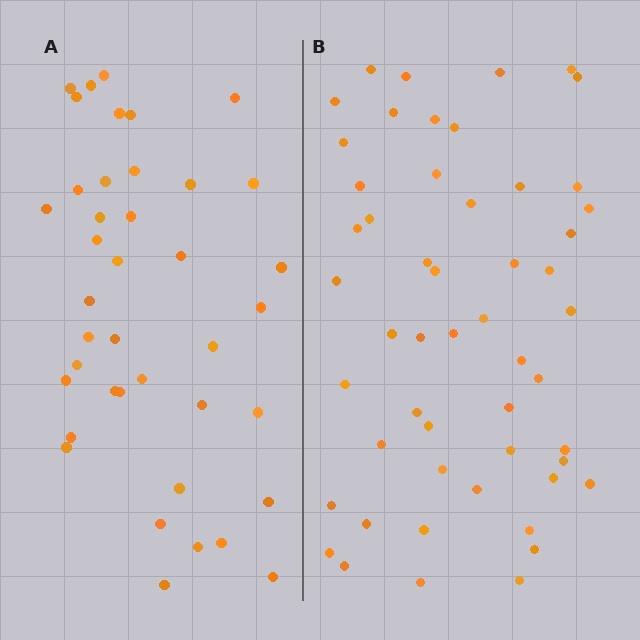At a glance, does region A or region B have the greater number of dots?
Region B (the right region) has more dots.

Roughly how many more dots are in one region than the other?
Region B has roughly 12 or so more dots than region A.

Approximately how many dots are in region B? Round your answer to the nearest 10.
About 50 dots. (The exact count is 52, which rounds to 50.)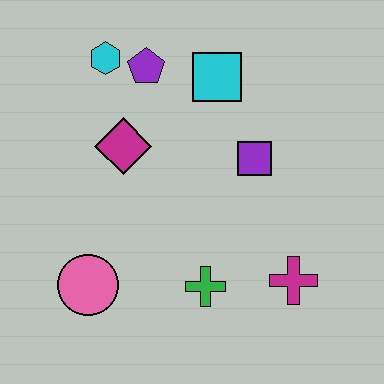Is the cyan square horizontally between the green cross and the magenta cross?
Yes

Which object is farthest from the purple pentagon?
The magenta cross is farthest from the purple pentagon.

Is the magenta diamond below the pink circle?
No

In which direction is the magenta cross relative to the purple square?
The magenta cross is below the purple square.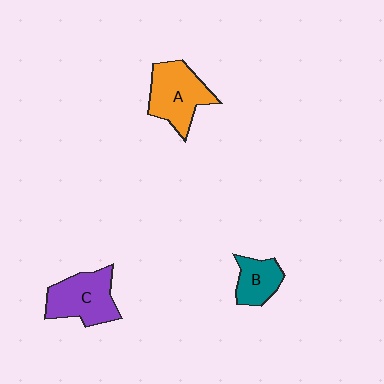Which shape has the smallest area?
Shape B (teal).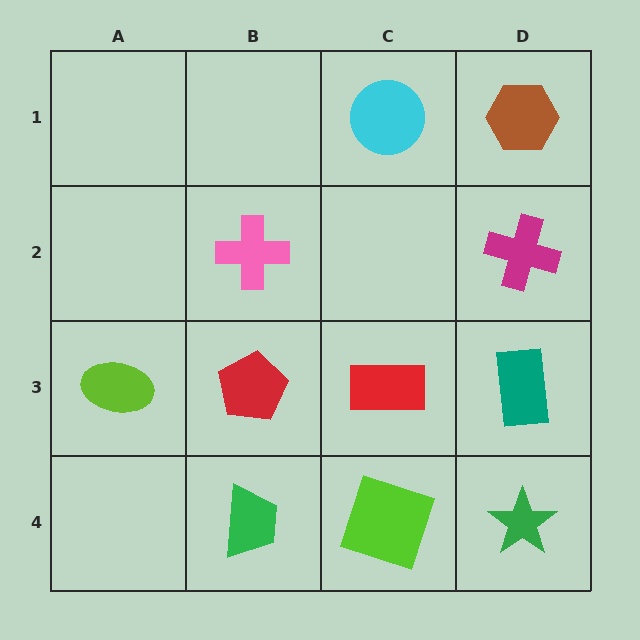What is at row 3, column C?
A red rectangle.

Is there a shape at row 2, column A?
No, that cell is empty.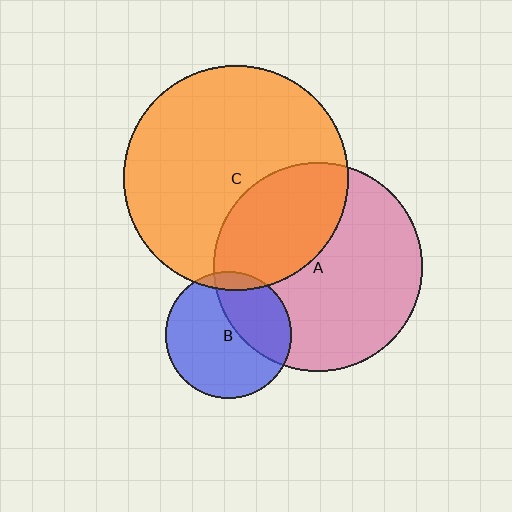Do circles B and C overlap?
Yes.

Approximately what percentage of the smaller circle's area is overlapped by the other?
Approximately 5%.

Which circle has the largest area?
Circle C (orange).